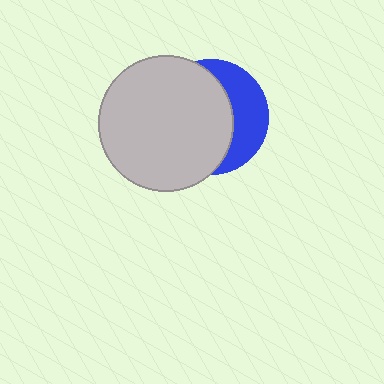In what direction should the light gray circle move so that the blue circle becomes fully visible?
The light gray circle should move left. That is the shortest direction to clear the overlap and leave the blue circle fully visible.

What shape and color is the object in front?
The object in front is a light gray circle.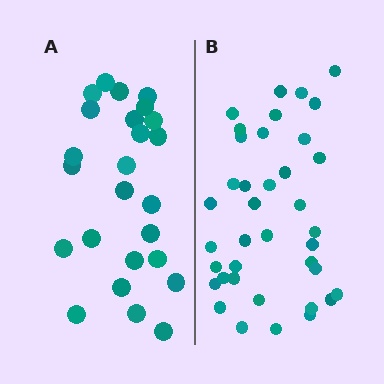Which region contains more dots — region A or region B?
Region B (the right region) has more dots.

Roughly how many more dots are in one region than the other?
Region B has approximately 15 more dots than region A.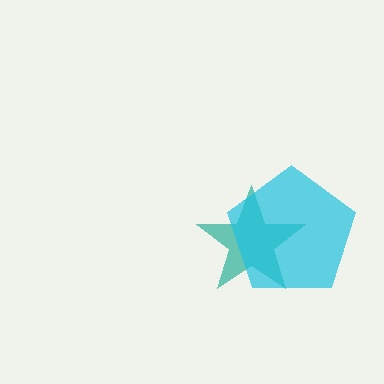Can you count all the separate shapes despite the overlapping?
Yes, there are 2 separate shapes.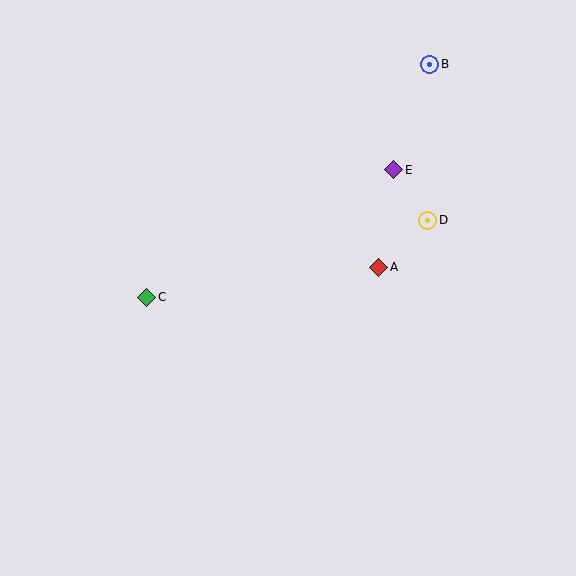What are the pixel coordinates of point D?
Point D is at (428, 220).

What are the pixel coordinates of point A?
Point A is at (378, 267).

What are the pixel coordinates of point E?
Point E is at (394, 170).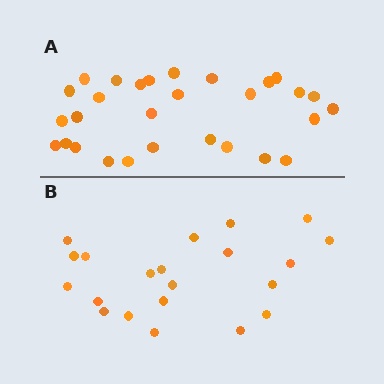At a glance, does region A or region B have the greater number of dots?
Region A (the top region) has more dots.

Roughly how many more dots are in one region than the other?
Region A has roughly 8 or so more dots than region B.